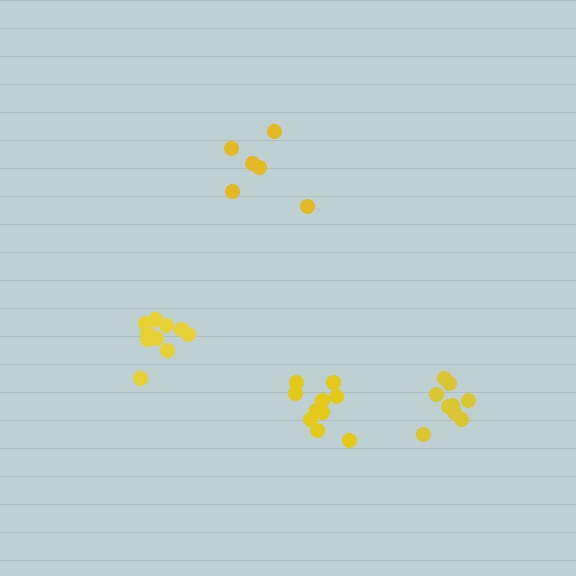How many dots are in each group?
Group 1: 11 dots, Group 2: 9 dots, Group 3: 10 dots, Group 4: 6 dots (36 total).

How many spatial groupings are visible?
There are 4 spatial groupings.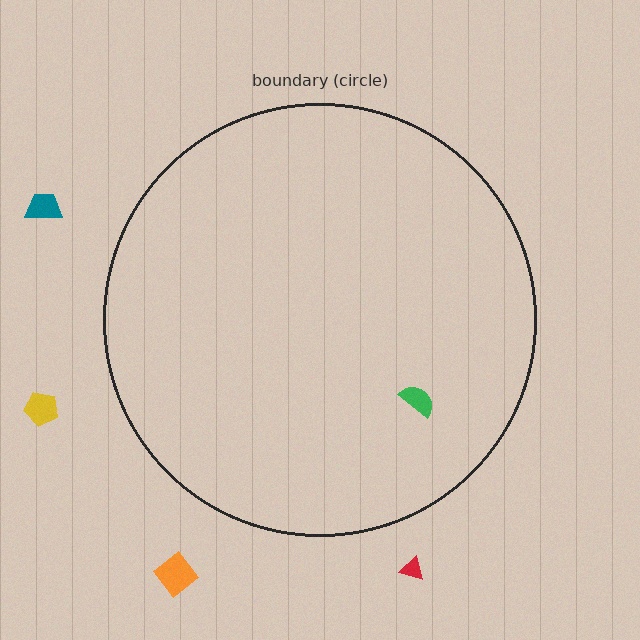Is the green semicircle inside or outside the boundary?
Inside.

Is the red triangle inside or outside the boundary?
Outside.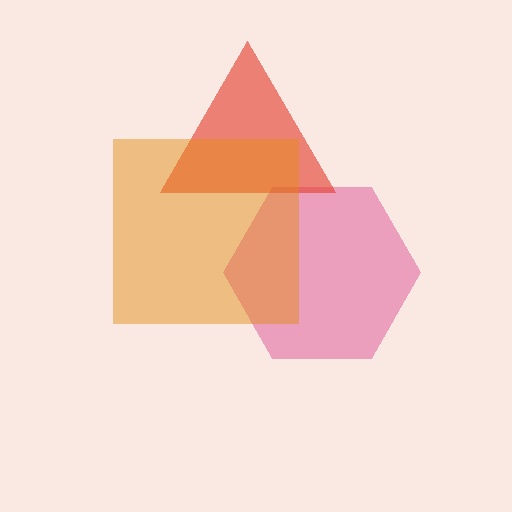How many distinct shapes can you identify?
There are 3 distinct shapes: a pink hexagon, a red triangle, an orange square.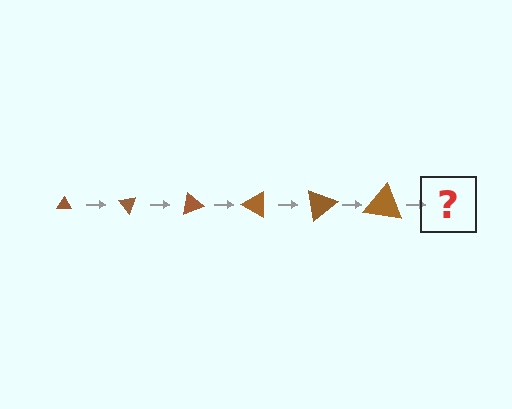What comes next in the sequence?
The next element should be a triangle, larger than the previous one and rotated 300 degrees from the start.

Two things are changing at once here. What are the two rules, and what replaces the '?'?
The two rules are that the triangle grows larger each step and it rotates 50 degrees each step. The '?' should be a triangle, larger than the previous one and rotated 300 degrees from the start.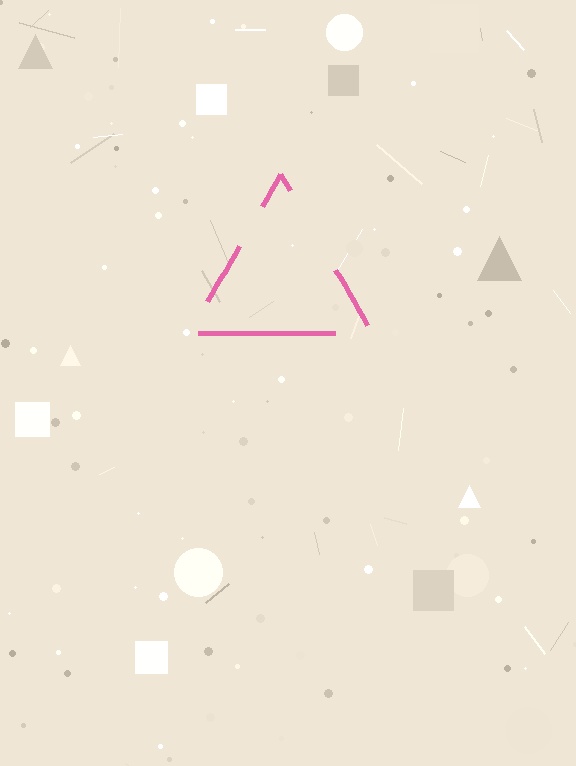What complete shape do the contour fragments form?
The contour fragments form a triangle.